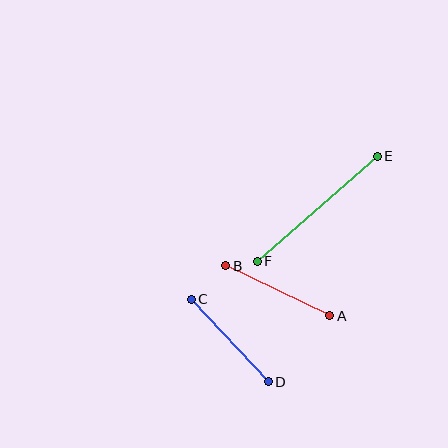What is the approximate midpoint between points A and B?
The midpoint is at approximately (278, 291) pixels.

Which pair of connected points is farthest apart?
Points E and F are farthest apart.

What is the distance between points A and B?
The distance is approximately 116 pixels.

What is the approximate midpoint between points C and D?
The midpoint is at approximately (230, 341) pixels.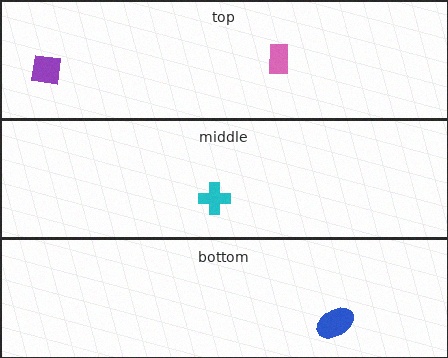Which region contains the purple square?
The top region.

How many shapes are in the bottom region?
1.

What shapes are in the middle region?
The cyan cross.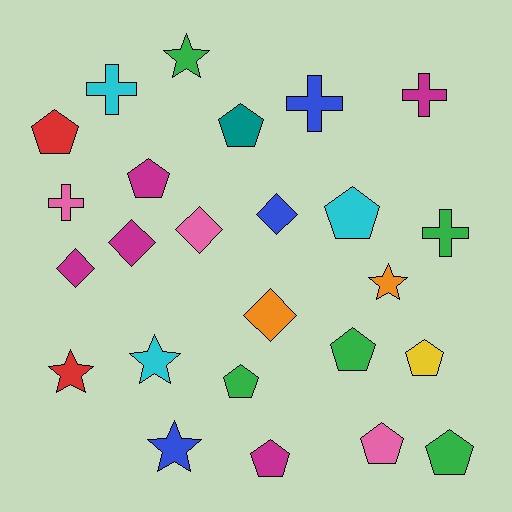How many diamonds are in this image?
There are 5 diamonds.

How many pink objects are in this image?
There are 3 pink objects.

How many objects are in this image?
There are 25 objects.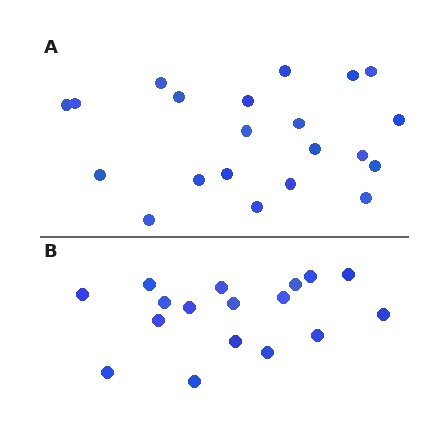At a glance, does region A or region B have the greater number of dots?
Region A (the top region) has more dots.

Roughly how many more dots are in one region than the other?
Region A has about 4 more dots than region B.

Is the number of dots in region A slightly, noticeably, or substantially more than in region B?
Region A has only slightly more — the two regions are fairly close. The ratio is roughly 1.2 to 1.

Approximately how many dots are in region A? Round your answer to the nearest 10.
About 20 dots. (The exact count is 21, which rounds to 20.)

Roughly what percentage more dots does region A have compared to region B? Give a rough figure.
About 25% more.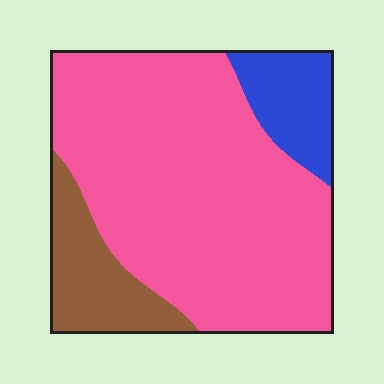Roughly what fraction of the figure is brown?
Brown takes up less than a sixth of the figure.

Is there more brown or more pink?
Pink.